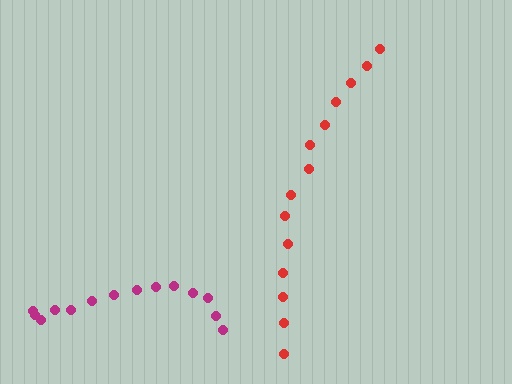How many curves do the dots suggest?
There are 2 distinct paths.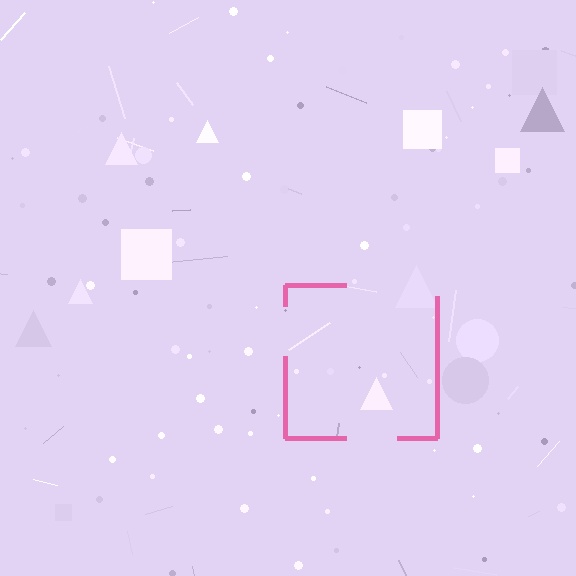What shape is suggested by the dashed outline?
The dashed outline suggests a square.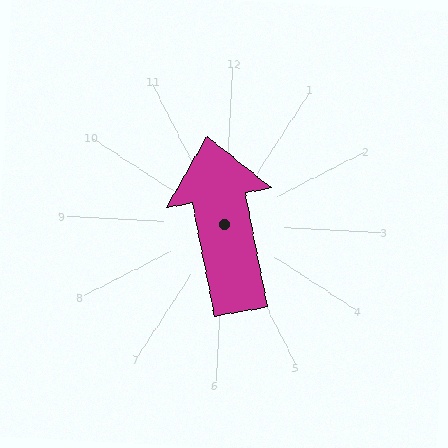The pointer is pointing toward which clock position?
Roughly 12 o'clock.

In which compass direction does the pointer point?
North.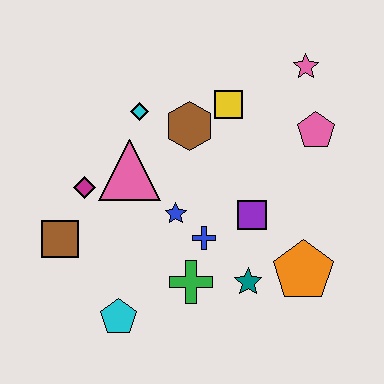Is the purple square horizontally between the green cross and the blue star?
No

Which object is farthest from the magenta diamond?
The pink star is farthest from the magenta diamond.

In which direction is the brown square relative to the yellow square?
The brown square is to the left of the yellow square.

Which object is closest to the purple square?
The blue cross is closest to the purple square.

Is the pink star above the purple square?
Yes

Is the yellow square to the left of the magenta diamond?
No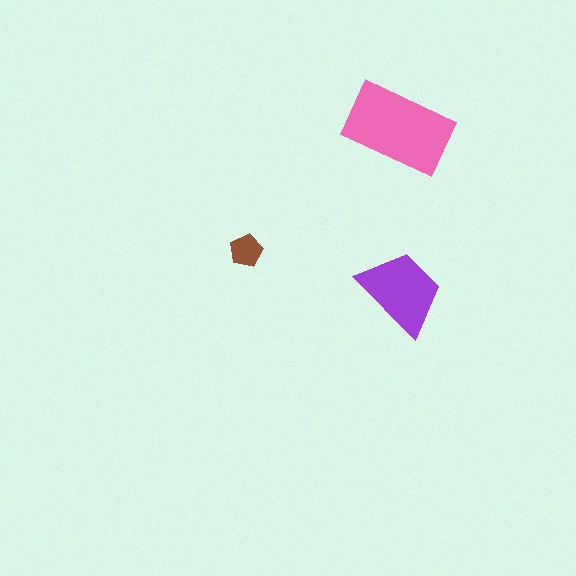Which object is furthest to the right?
The purple trapezoid is rightmost.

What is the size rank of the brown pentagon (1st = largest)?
3rd.